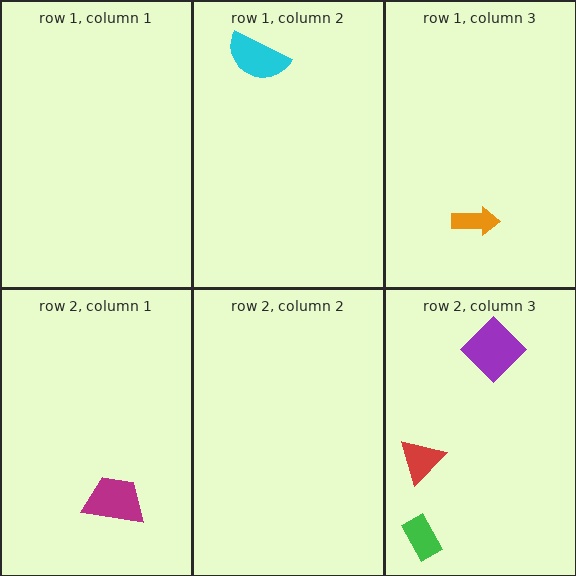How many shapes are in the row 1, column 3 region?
1.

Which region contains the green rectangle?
The row 2, column 3 region.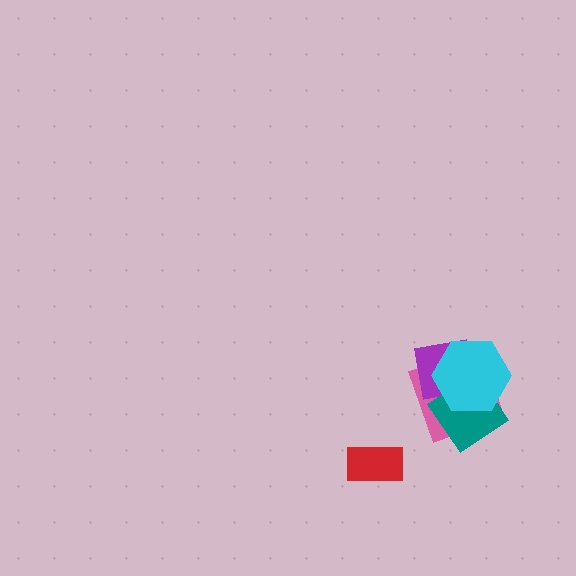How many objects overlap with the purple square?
3 objects overlap with the purple square.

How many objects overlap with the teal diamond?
3 objects overlap with the teal diamond.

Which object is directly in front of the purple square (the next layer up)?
The teal diamond is directly in front of the purple square.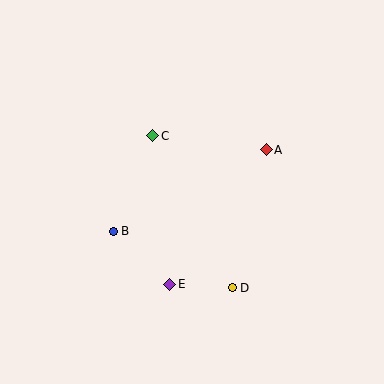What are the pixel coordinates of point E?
Point E is at (170, 284).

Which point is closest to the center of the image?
Point C at (153, 136) is closest to the center.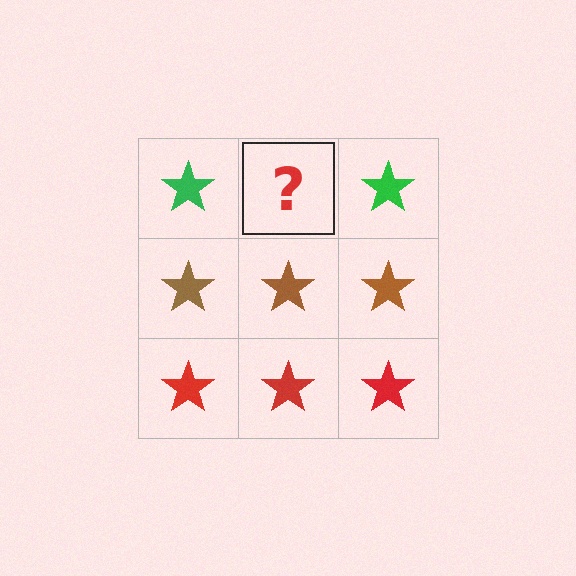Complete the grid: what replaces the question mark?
The question mark should be replaced with a green star.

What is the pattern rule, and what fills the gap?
The rule is that each row has a consistent color. The gap should be filled with a green star.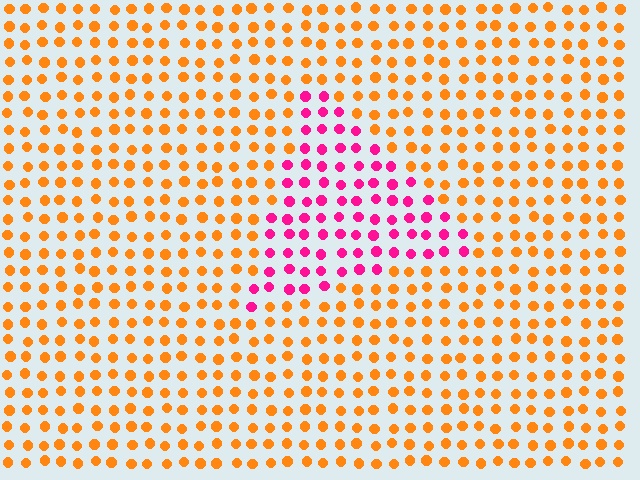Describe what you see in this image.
The image is filled with small orange elements in a uniform arrangement. A triangle-shaped region is visible where the elements are tinted to a slightly different hue, forming a subtle color boundary.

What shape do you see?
I see a triangle.